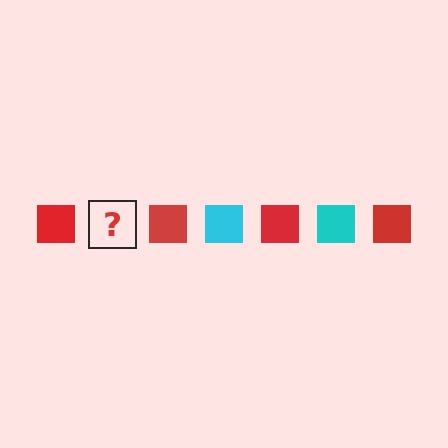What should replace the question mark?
The question mark should be replaced with a cyan square.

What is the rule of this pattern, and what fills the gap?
The rule is that the pattern cycles through red, cyan squares. The gap should be filled with a cyan square.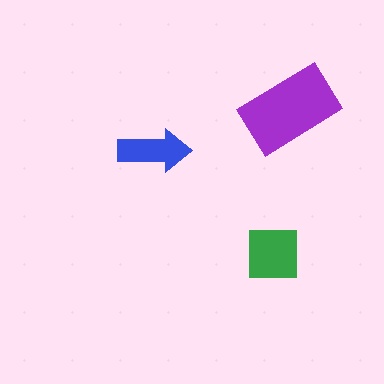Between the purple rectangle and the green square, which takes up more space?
The purple rectangle.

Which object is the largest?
The purple rectangle.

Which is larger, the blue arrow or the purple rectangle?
The purple rectangle.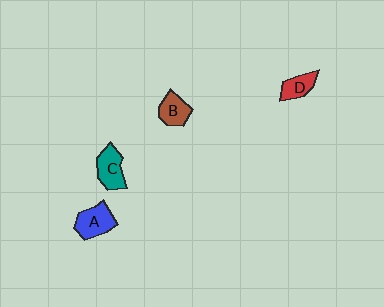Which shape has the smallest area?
Shape D (red).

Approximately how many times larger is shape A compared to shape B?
Approximately 1.2 times.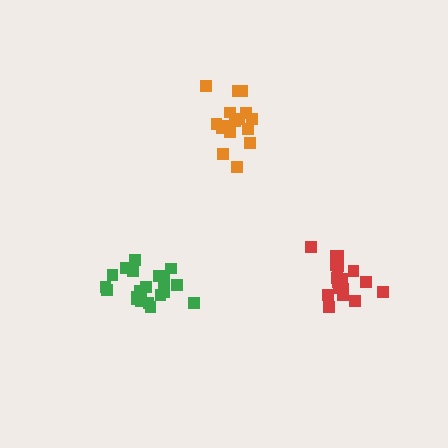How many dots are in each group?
Group 1: 21 dots, Group 2: 18 dots, Group 3: 16 dots (55 total).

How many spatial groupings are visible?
There are 3 spatial groupings.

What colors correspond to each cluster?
The clusters are colored: green, red, orange.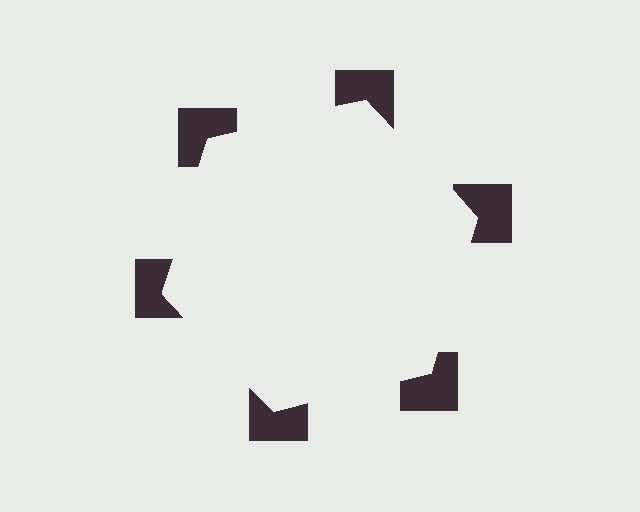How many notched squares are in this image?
There are 6 — one at each vertex of the illusory hexagon.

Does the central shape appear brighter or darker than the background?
It typically appears slightly brighter than the background, even though no actual brightness change is drawn.